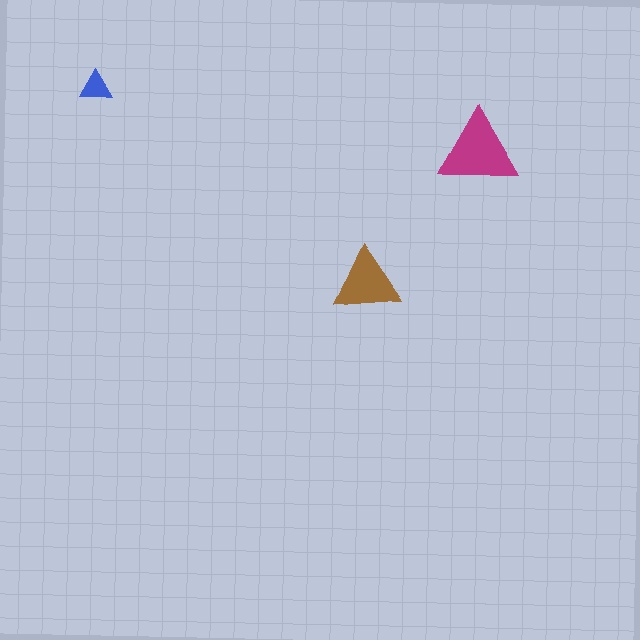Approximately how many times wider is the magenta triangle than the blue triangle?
About 2.5 times wider.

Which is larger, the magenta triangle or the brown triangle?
The magenta one.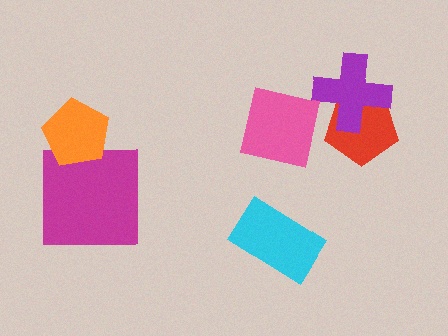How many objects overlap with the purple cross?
1 object overlaps with the purple cross.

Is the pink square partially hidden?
No, no other shape covers it.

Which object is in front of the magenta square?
The orange pentagon is in front of the magenta square.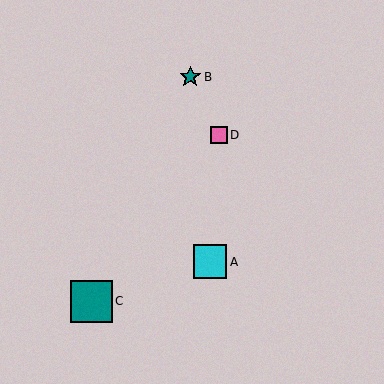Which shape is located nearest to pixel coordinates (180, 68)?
The teal star (labeled B) at (190, 77) is nearest to that location.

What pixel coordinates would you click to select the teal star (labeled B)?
Click at (190, 77) to select the teal star B.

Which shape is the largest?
The teal square (labeled C) is the largest.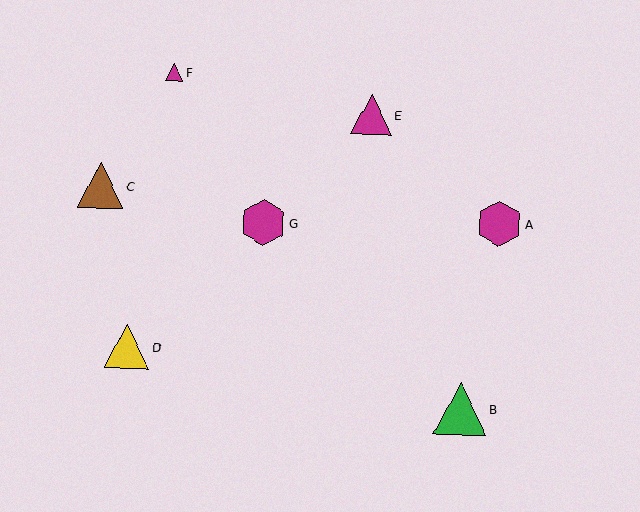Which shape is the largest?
The green triangle (labeled B) is the largest.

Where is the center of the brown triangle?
The center of the brown triangle is at (101, 185).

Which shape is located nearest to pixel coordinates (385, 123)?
The magenta triangle (labeled E) at (371, 114) is nearest to that location.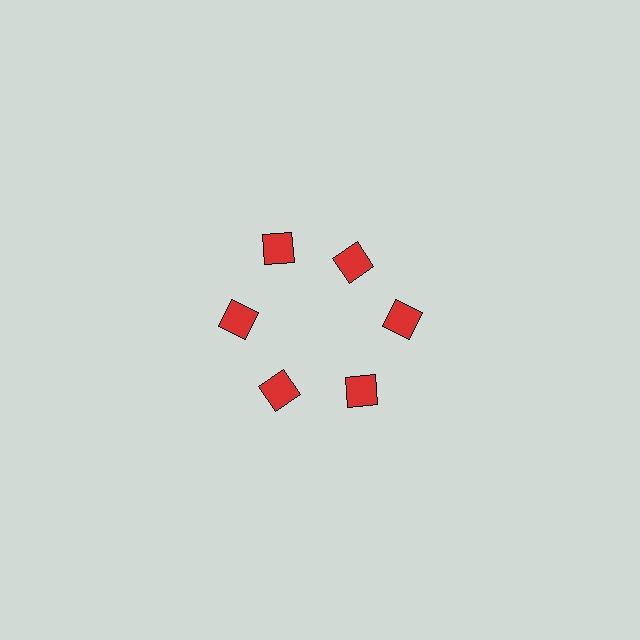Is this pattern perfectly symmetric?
No. The 6 red squares are arranged in a ring, but one element near the 1 o'clock position is pulled inward toward the center, breaking the 6-fold rotational symmetry.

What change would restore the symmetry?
The symmetry would be restored by moving it outward, back onto the ring so that all 6 squares sit at equal angles and equal distance from the center.